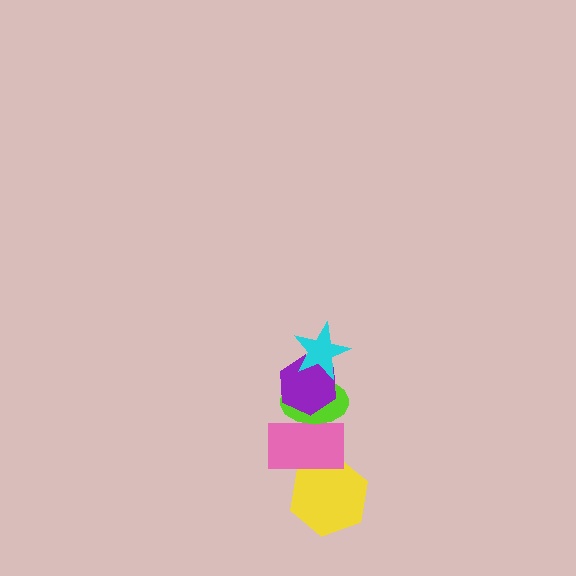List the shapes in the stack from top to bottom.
From top to bottom: the cyan star, the purple hexagon, the lime ellipse, the pink rectangle, the yellow hexagon.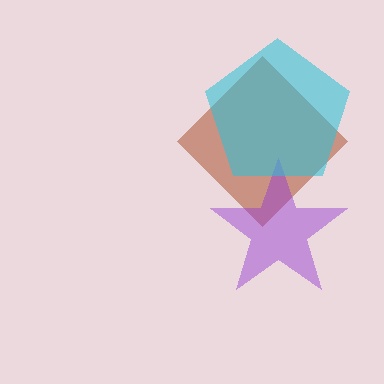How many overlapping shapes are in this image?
There are 3 overlapping shapes in the image.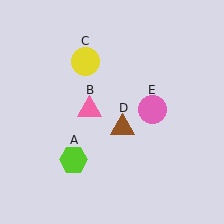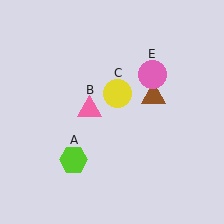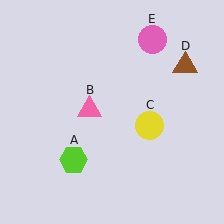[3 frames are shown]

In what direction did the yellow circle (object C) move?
The yellow circle (object C) moved down and to the right.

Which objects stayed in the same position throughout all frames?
Lime hexagon (object A) and pink triangle (object B) remained stationary.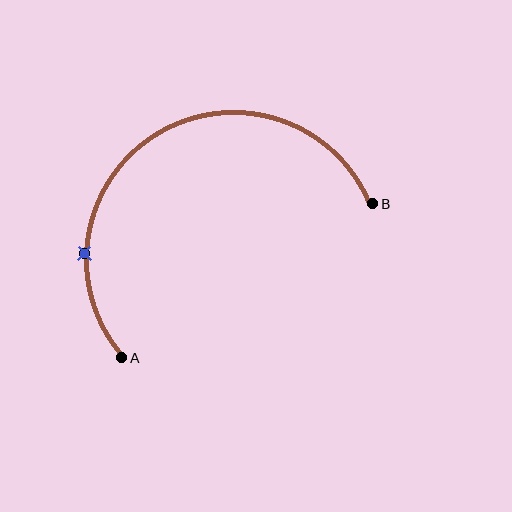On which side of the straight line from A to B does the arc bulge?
The arc bulges above the straight line connecting A and B.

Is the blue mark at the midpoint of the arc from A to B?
No. The blue mark lies on the arc but is closer to endpoint A. The arc midpoint would be at the point on the curve equidistant along the arc from both A and B.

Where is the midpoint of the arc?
The arc midpoint is the point on the curve farthest from the straight line joining A and B. It sits above that line.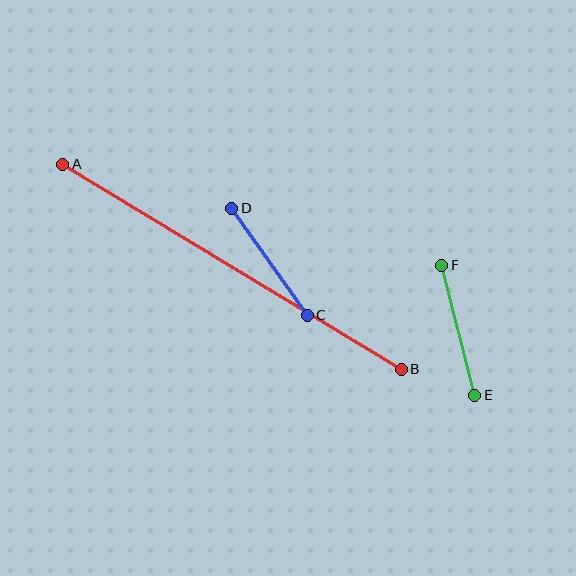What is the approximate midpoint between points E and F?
The midpoint is at approximately (458, 330) pixels.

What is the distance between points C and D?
The distance is approximately 131 pixels.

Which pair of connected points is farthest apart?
Points A and B are farthest apart.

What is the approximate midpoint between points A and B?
The midpoint is at approximately (232, 267) pixels.